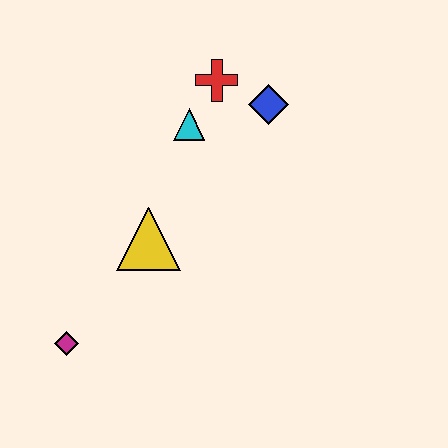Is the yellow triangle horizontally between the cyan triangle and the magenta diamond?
Yes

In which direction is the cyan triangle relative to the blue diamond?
The cyan triangle is to the left of the blue diamond.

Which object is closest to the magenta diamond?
The yellow triangle is closest to the magenta diamond.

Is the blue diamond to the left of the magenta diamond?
No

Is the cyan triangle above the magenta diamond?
Yes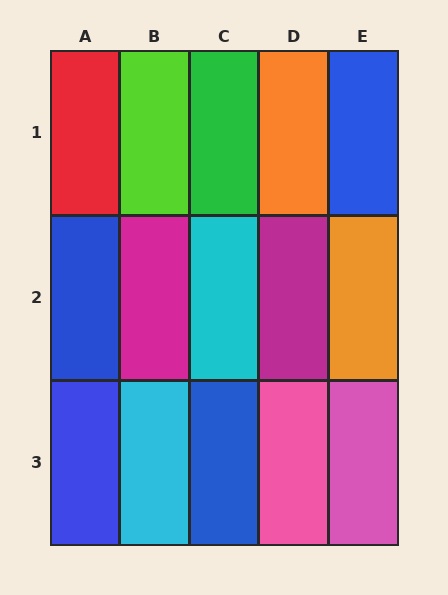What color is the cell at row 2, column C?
Cyan.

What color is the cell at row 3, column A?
Blue.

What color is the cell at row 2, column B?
Magenta.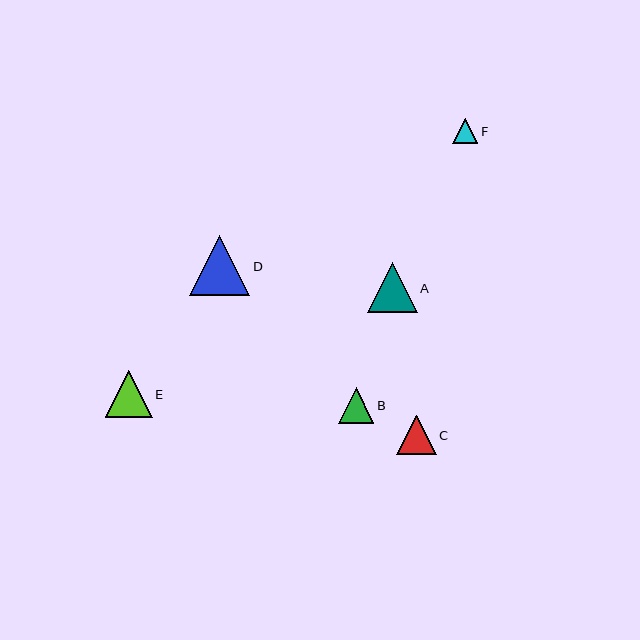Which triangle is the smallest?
Triangle F is the smallest with a size of approximately 25 pixels.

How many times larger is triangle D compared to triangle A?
Triangle D is approximately 1.2 times the size of triangle A.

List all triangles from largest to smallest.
From largest to smallest: D, A, E, C, B, F.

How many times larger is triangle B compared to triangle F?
Triangle B is approximately 1.4 times the size of triangle F.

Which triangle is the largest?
Triangle D is the largest with a size of approximately 60 pixels.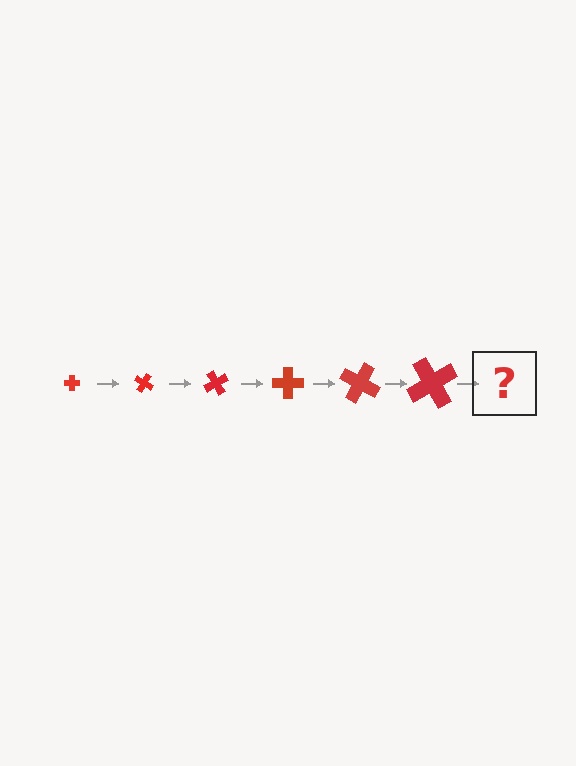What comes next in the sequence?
The next element should be a cross, larger than the previous one and rotated 180 degrees from the start.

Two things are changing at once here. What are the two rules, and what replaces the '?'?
The two rules are that the cross grows larger each step and it rotates 30 degrees each step. The '?' should be a cross, larger than the previous one and rotated 180 degrees from the start.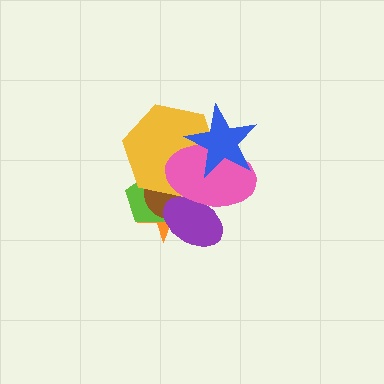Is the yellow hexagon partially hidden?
Yes, it is partially covered by another shape.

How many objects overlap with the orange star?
5 objects overlap with the orange star.